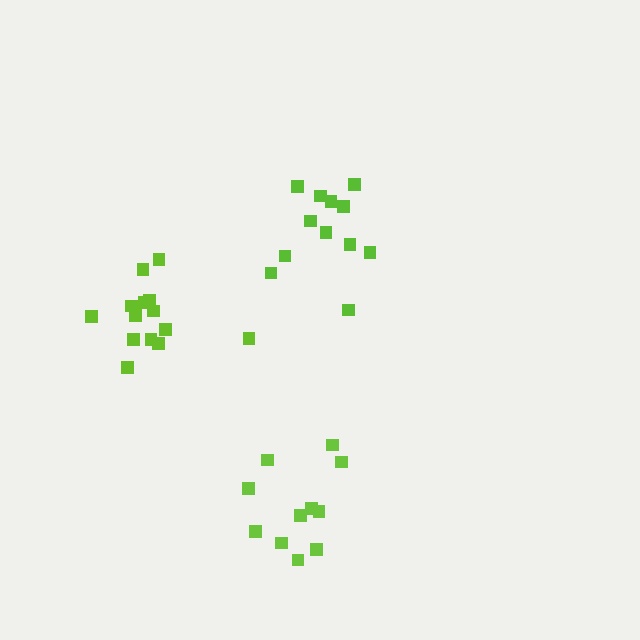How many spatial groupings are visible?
There are 3 spatial groupings.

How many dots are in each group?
Group 1: 11 dots, Group 2: 12 dots, Group 3: 14 dots (37 total).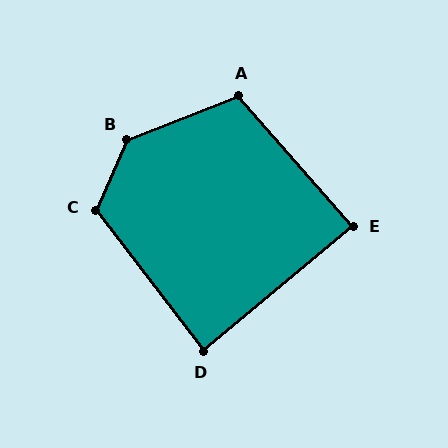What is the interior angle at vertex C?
Approximately 119 degrees (obtuse).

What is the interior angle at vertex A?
Approximately 110 degrees (obtuse).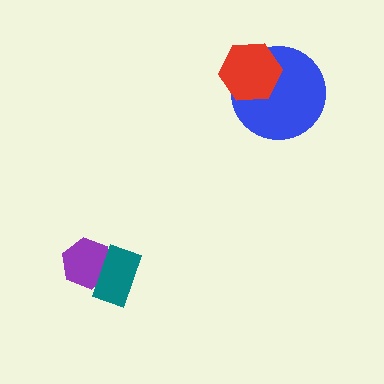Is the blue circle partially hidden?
Yes, it is partially covered by another shape.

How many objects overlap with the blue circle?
1 object overlaps with the blue circle.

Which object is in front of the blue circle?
The red hexagon is in front of the blue circle.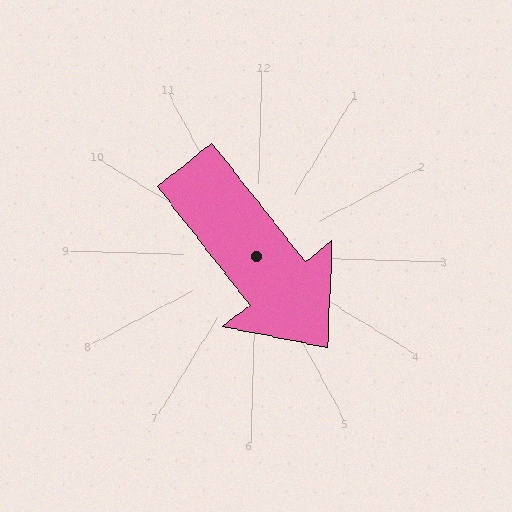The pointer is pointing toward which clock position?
Roughly 5 o'clock.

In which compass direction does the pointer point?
Southeast.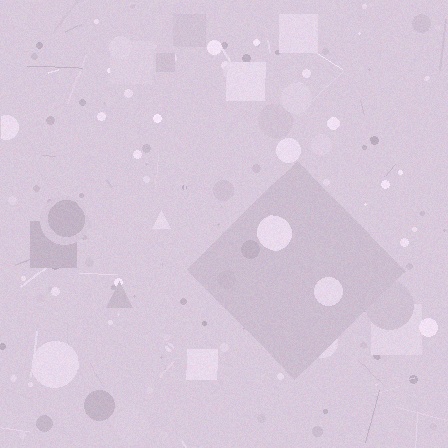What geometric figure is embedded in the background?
A diamond is embedded in the background.